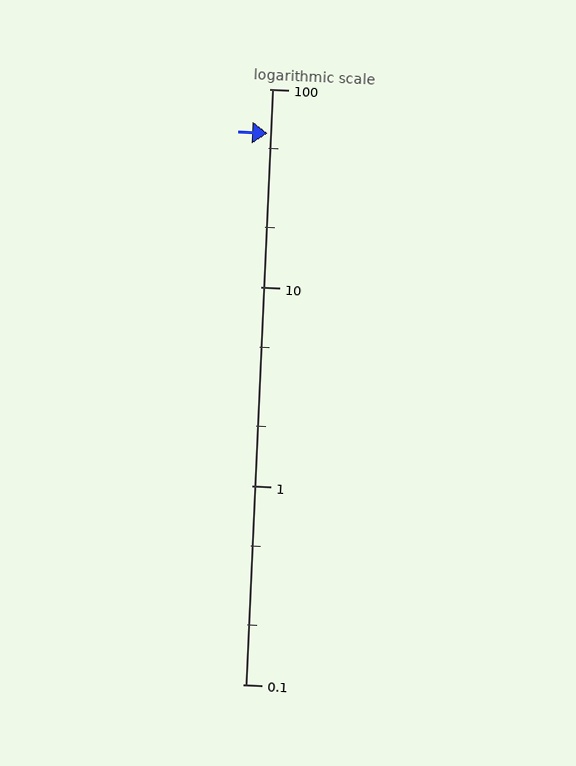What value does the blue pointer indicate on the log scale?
The pointer indicates approximately 60.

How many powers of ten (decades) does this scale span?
The scale spans 3 decades, from 0.1 to 100.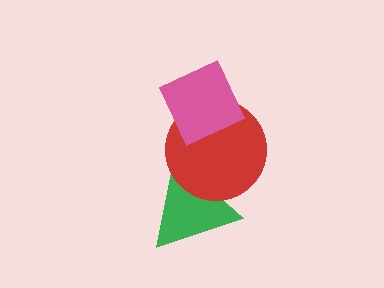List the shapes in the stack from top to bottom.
From top to bottom: the pink diamond, the red circle, the green triangle.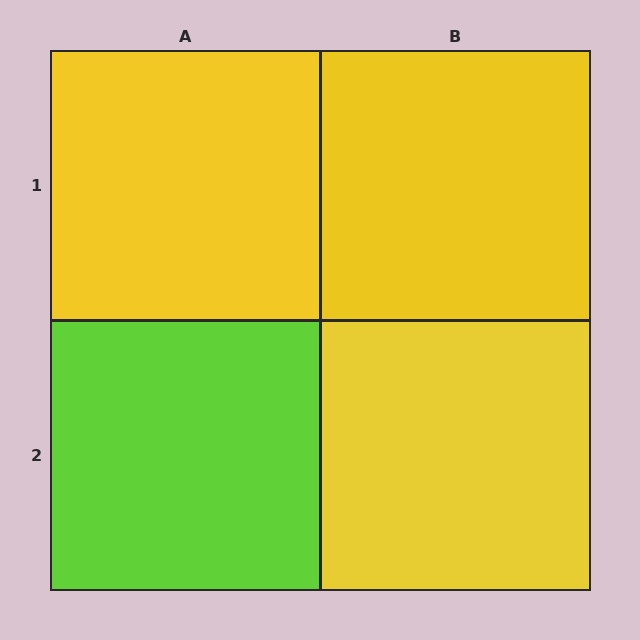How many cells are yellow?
3 cells are yellow.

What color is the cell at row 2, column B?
Yellow.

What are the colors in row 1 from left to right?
Yellow, yellow.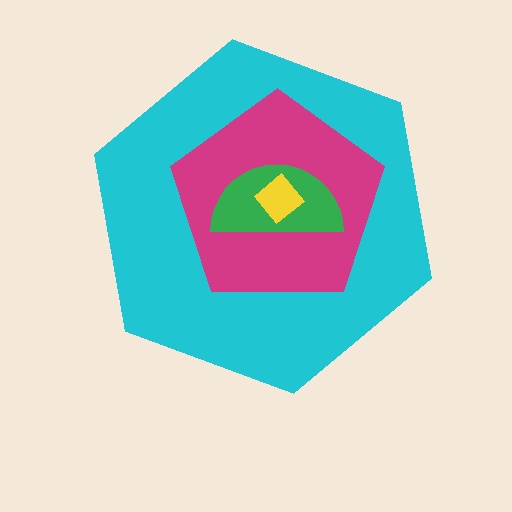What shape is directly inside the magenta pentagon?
The green semicircle.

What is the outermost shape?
The cyan hexagon.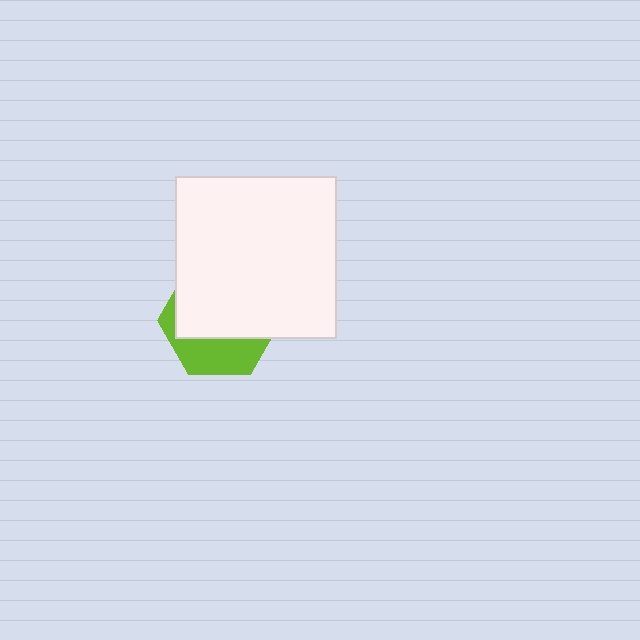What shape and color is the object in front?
The object in front is a white square.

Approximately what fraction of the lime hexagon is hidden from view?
Roughly 66% of the lime hexagon is hidden behind the white square.